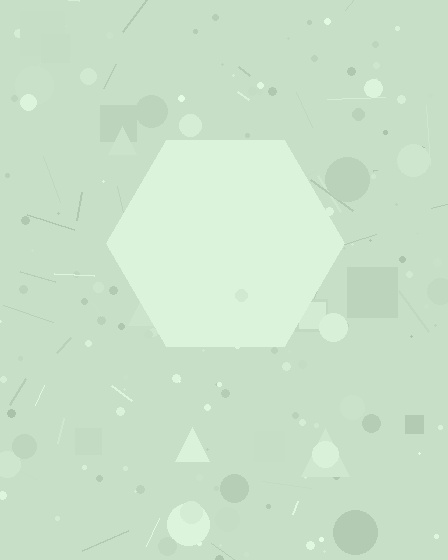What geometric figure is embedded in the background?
A hexagon is embedded in the background.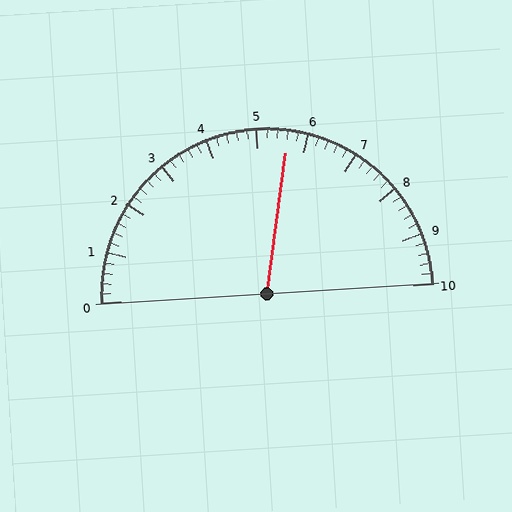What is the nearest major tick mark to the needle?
The nearest major tick mark is 6.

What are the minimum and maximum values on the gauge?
The gauge ranges from 0 to 10.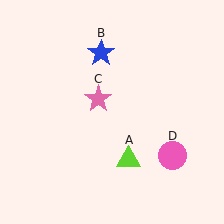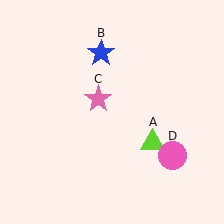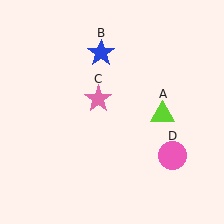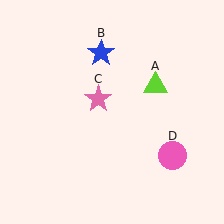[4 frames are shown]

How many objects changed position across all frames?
1 object changed position: lime triangle (object A).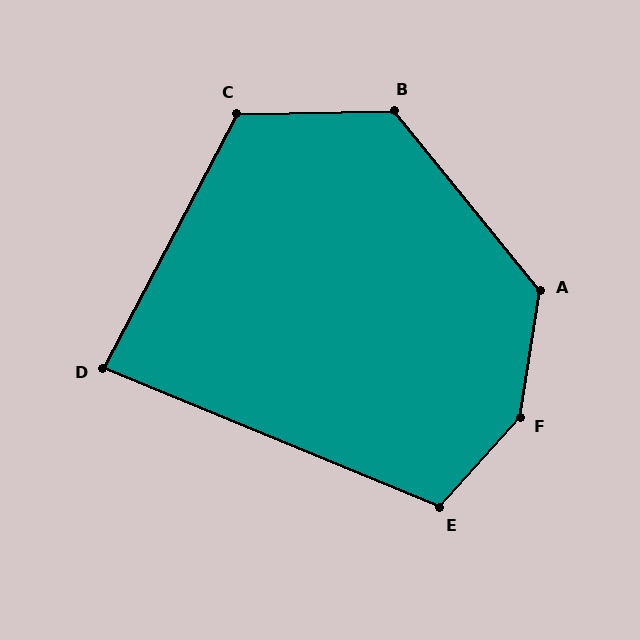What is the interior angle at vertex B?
Approximately 128 degrees (obtuse).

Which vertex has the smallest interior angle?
D, at approximately 85 degrees.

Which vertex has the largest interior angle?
F, at approximately 148 degrees.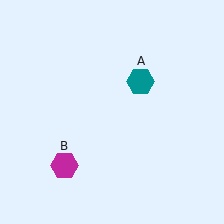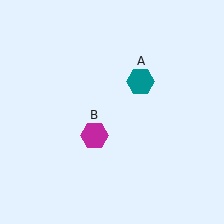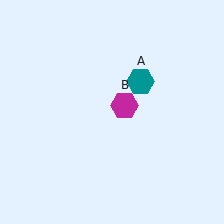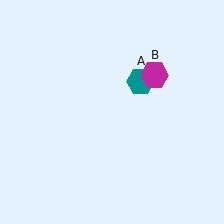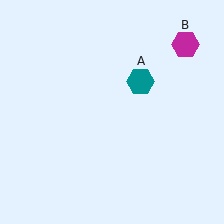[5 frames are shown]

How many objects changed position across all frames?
1 object changed position: magenta hexagon (object B).